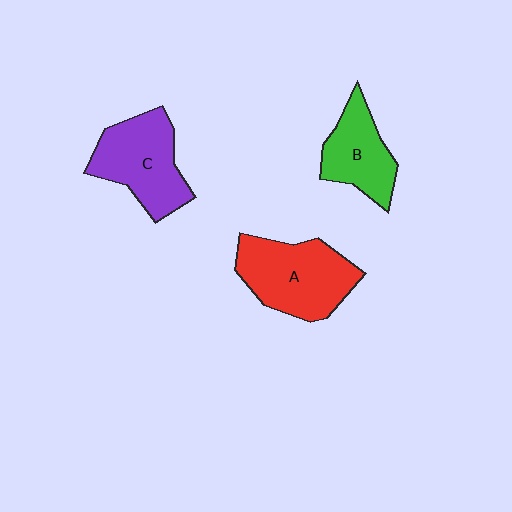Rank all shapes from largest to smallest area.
From largest to smallest: A (red), C (purple), B (green).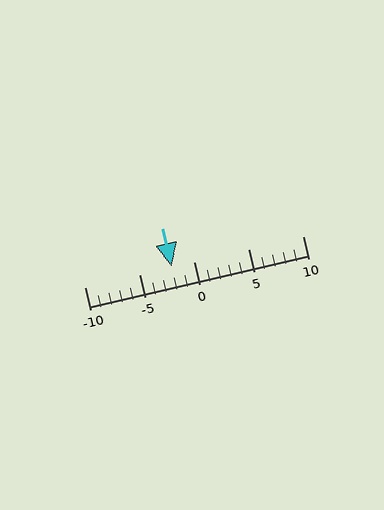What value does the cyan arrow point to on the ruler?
The cyan arrow points to approximately -2.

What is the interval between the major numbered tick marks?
The major tick marks are spaced 5 units apart.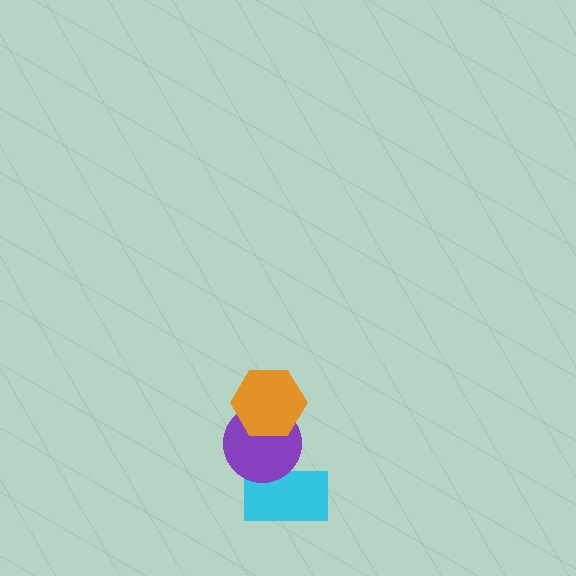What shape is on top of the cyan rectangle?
The purple circle is on top of the cyan rectangle.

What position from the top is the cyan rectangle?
The cyan rectangle is 3rd from the top.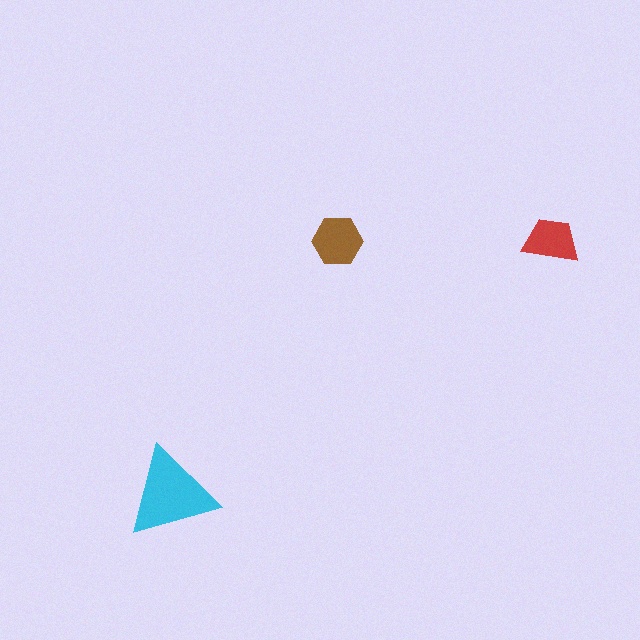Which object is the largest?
The cyan triangle.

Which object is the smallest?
The red trapezoid.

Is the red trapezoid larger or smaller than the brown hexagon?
Smaller.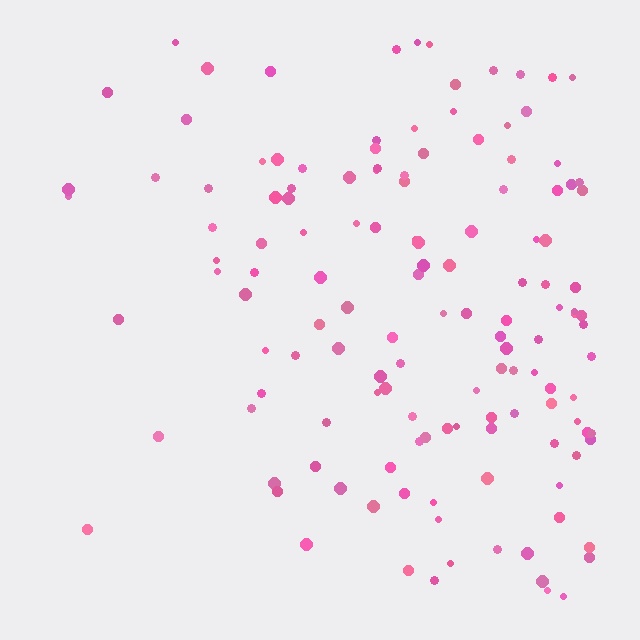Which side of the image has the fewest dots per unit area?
The left.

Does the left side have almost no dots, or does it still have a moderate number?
Still a moderate number, just noticeably fewer than the right.